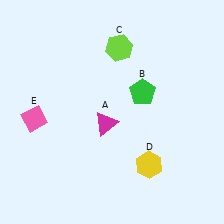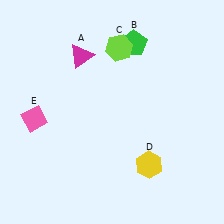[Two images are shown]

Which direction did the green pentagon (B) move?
The green pentagon (B) moved up.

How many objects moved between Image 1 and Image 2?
2 objects moved between the two images.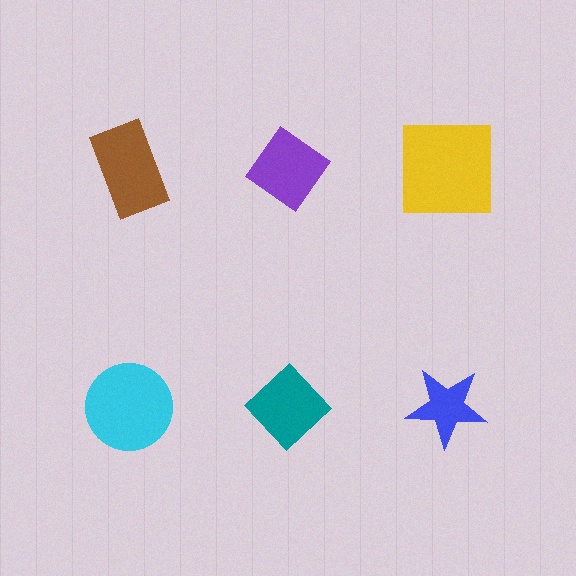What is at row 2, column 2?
A teal diamond.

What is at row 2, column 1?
A cyan circle.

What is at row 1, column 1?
A brown rectangle.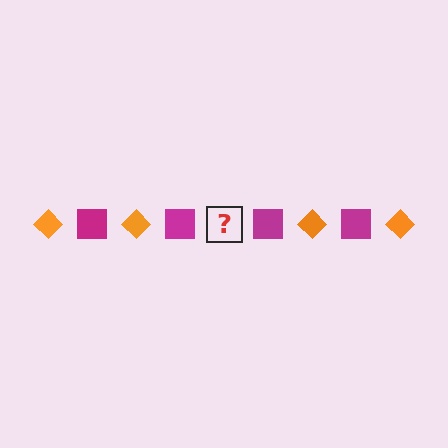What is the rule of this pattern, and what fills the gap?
The rule is that the pattern alternates between orange diamond and magenta square. The gap should be filled with an orange diamond.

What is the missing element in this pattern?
The missing element is an orange diamond.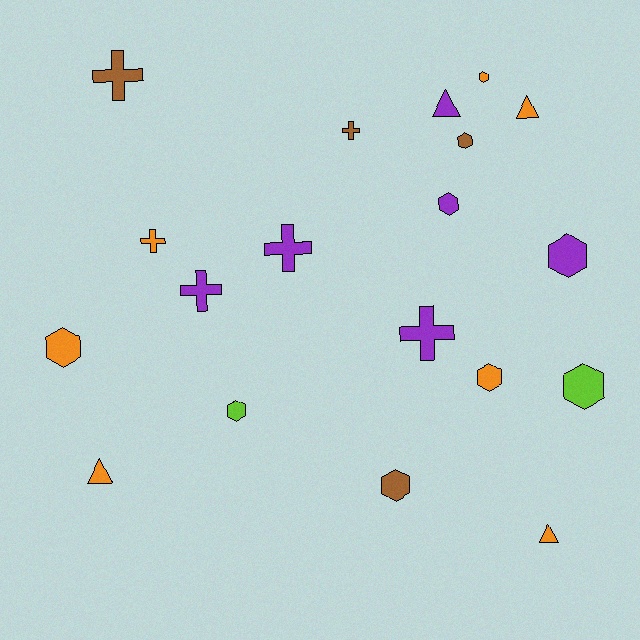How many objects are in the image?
There are 19 objects.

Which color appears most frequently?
Orange, with 7 objects.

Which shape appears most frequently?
Hexagon, with 9 objects.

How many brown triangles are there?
There are no brown triangles.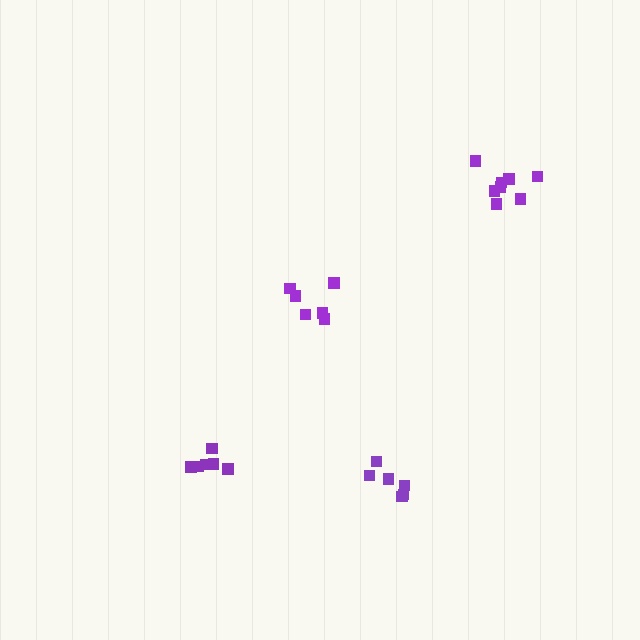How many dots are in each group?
Group 1: 6 dots, Group 2: 6 dots, Group 3: 8 dots, Group 4: 6 dots (26 total).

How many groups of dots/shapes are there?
There are 4 groups.